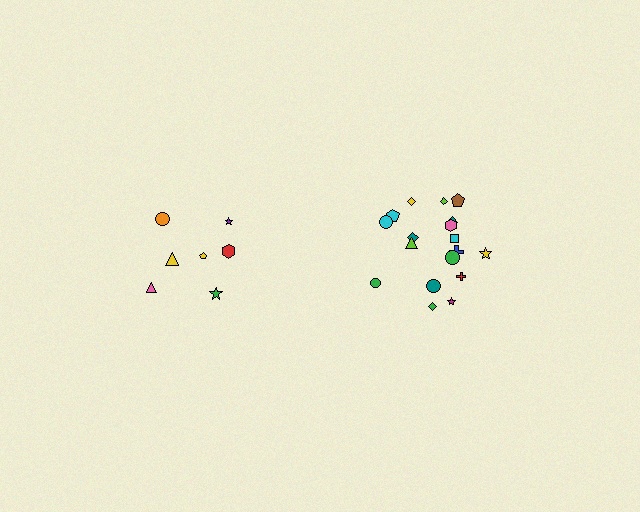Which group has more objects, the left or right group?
The right group.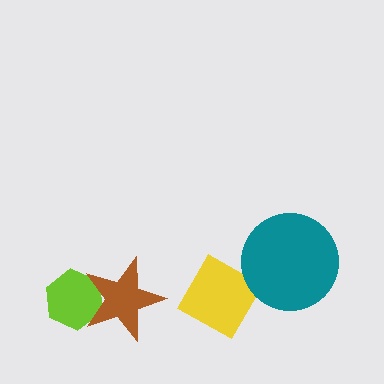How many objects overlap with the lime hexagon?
1 object overlaps with the lime hexagon.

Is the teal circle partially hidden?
No, no other shape covers it.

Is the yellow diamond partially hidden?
Yes, it is partially covered by another shape.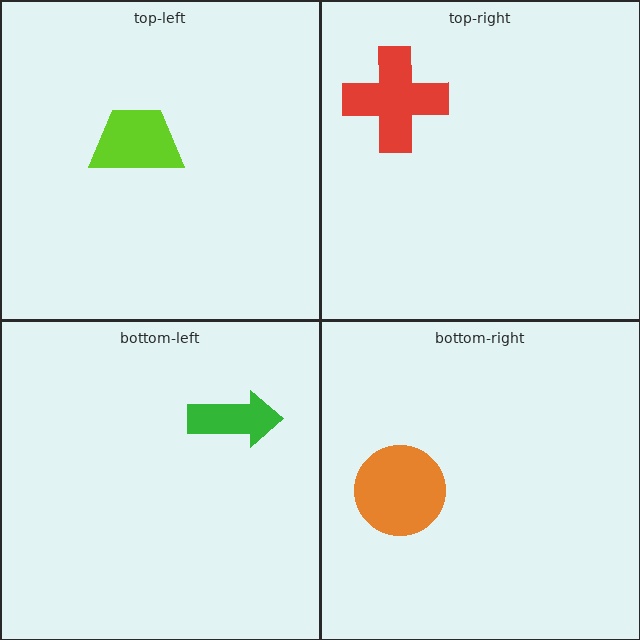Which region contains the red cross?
The top-right region.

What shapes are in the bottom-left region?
The green arrow.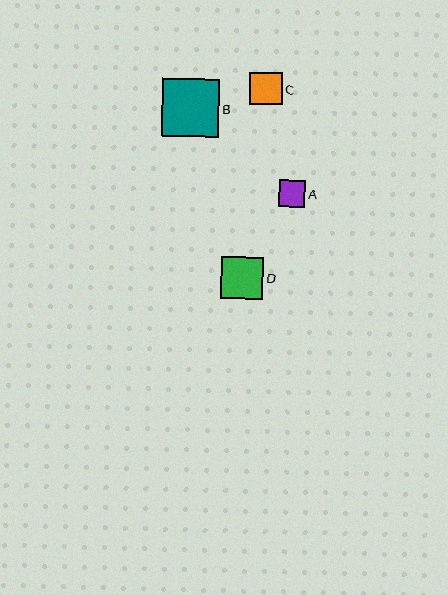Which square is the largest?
Square B is the largest with a size of approximately 58 pixels.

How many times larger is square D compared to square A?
Square D is approximately 1.6 times the size of square A.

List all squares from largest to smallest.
From largest to smallest: B, D, C, A.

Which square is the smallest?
Square A is the smallest with a size of approximately 26 pixels.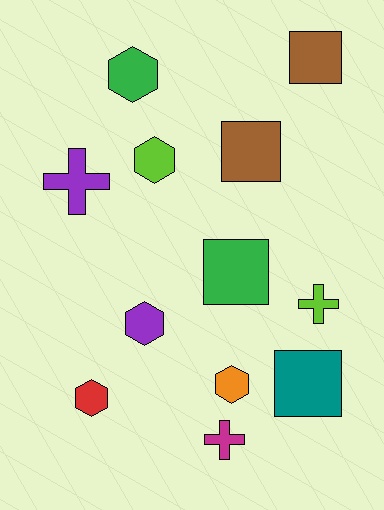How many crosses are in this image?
There are 3 crosses.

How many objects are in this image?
There are 12 objects.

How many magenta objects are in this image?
There is 1 magenta object.